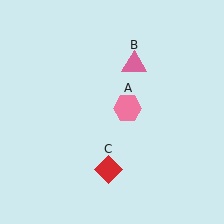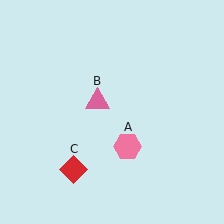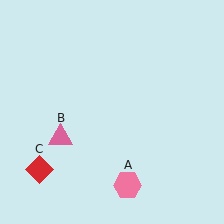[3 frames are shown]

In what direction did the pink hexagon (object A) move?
The pink hexagon (object A) moved down.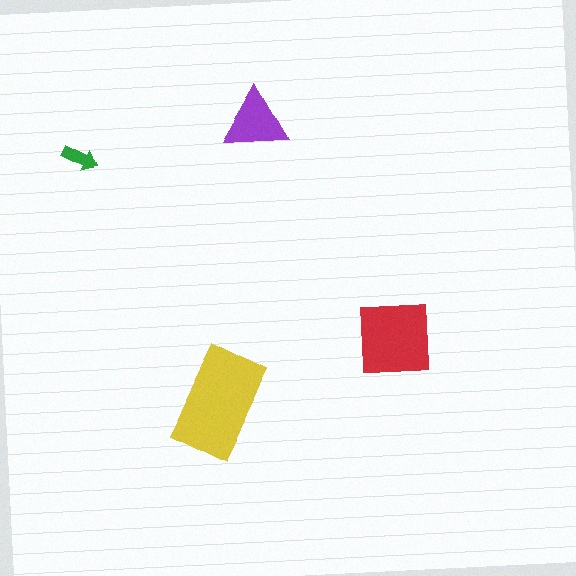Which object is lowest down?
The yellow rectangle is bottommost.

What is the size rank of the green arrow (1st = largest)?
4th.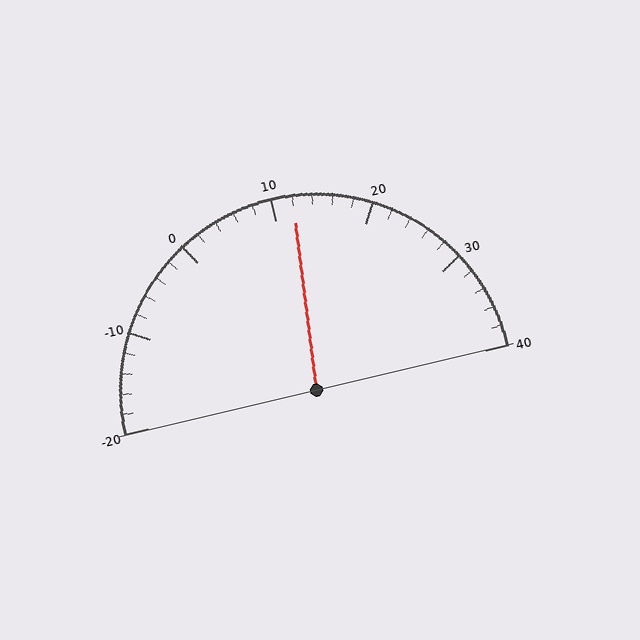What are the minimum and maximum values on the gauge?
The gauge ranges from -20 to 40.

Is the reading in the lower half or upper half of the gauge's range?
The reading is in the upper half of the range (-20 to 40).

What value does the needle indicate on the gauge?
The needle indicates approximately 12.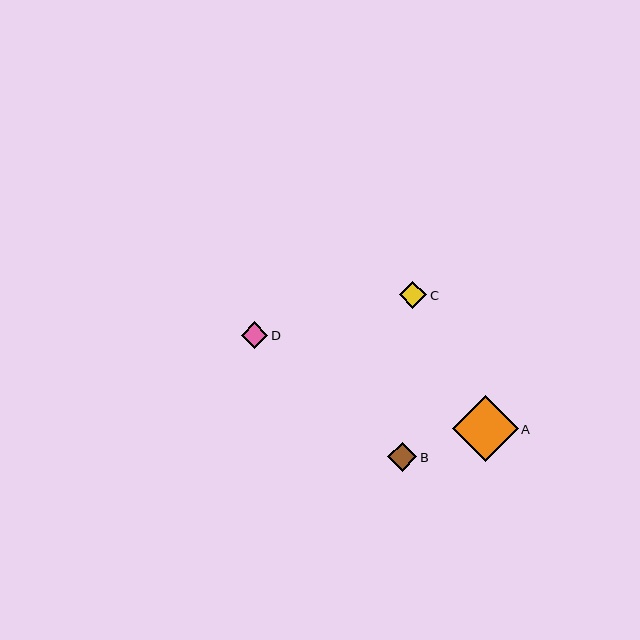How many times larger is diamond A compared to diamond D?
Diamond A is approximately 2.5 times the size of diamond D.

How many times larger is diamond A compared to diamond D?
Diamond A is approximately 2.5 times the size of diamond D.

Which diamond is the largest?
Diamond A is the largest with a size of approximately 65 pixels.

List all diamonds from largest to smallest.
From largest to smallest: A, B, C, D.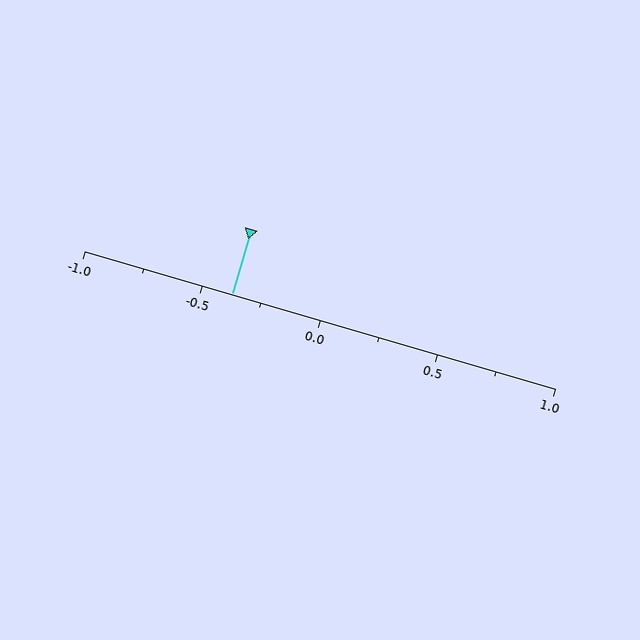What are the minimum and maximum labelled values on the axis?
The axis runs from -1.0 to 1.0.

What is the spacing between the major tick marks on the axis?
The major ticks are spaced 0.5 apart.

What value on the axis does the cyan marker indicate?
The marker indicates approximately -0.38.